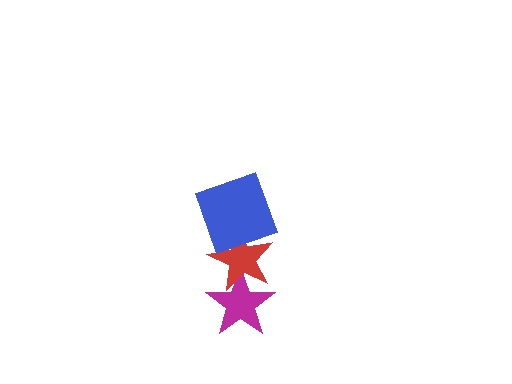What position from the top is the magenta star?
The magenta star is 3rd from the top.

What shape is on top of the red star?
The blue square is on top of the red star.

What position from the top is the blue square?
The blue square is 1st from the top.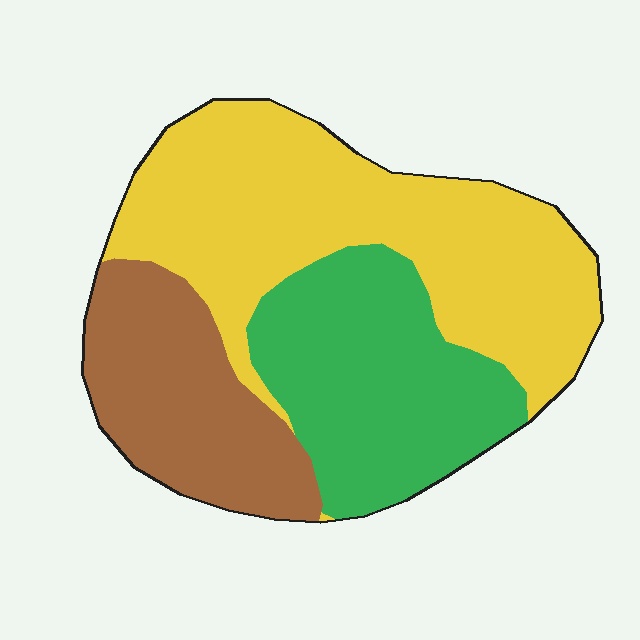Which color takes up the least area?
Brown, at roughly 25%.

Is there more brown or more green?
Green.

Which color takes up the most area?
Yellow, at roughly 45%.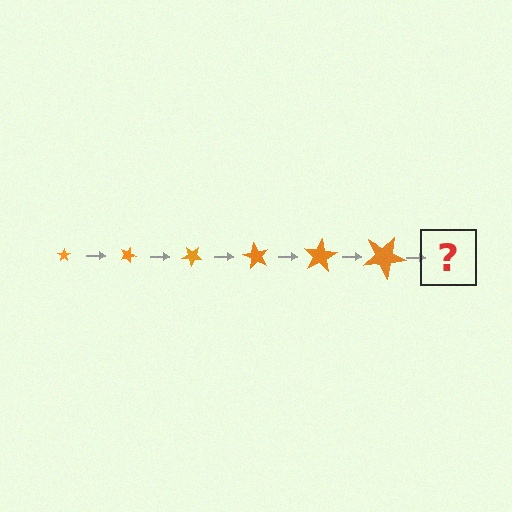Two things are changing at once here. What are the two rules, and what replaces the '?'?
The two rules are that the star grows larger each step and it rotates 20 degrees each step. The '?' should be a star, larger than the previous one and rotated 120 degrees from the start.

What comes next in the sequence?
The next element should be a star, larger than the previous one and rotated 120 degrees from the start.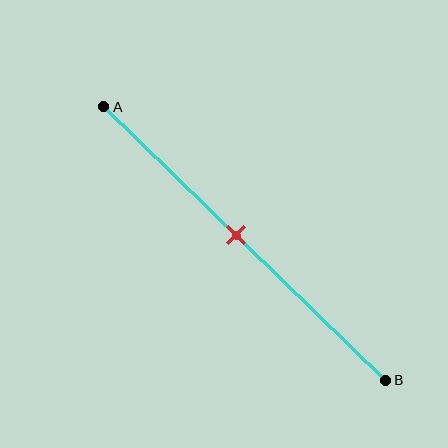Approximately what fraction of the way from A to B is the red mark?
The red mark is approximately 45% of the way from A to B.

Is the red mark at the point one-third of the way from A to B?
No, the mark is at about 45% from A, not at the 33% one-third point.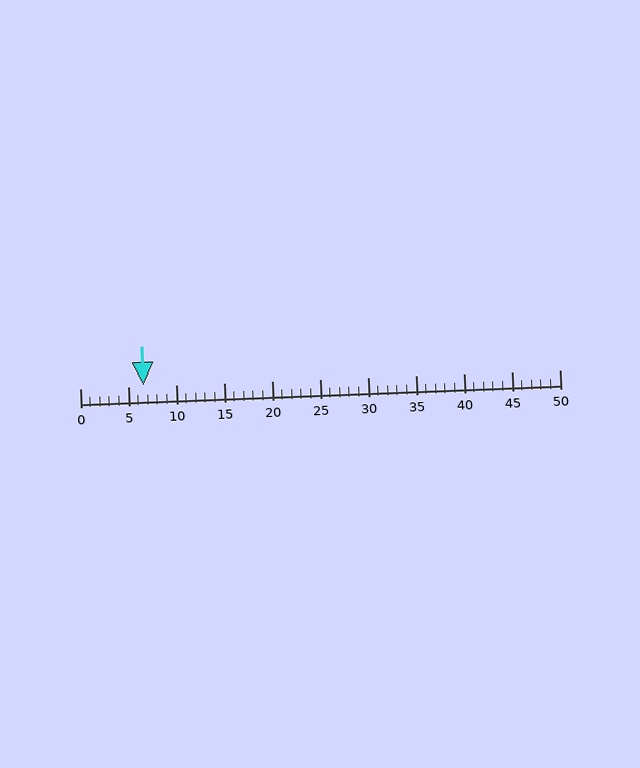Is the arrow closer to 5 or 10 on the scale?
The arrow is closer to 5.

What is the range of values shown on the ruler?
The ruler shows values from 0 to 50.